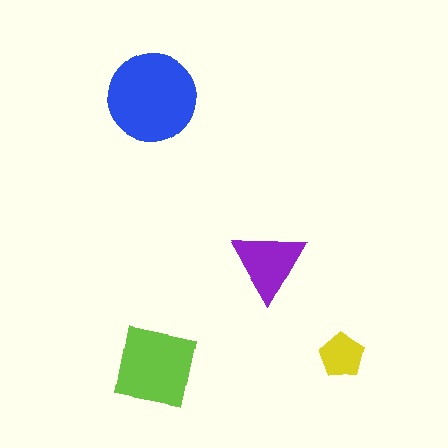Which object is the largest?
The blue circle.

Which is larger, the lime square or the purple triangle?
The lime square.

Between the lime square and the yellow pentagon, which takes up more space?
The lime square.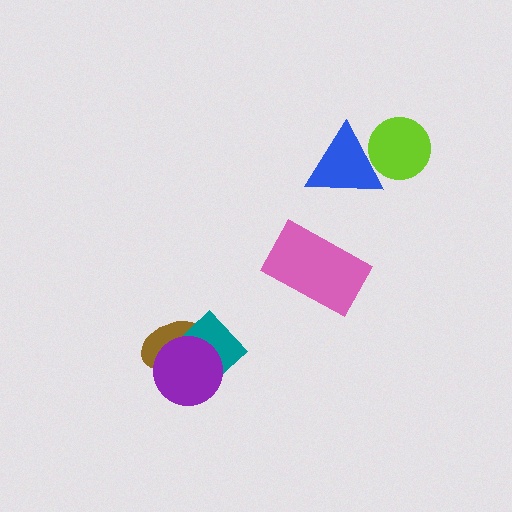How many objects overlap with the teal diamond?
2 objects overlap with the teal diamond.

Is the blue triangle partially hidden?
No, no other shape covers it.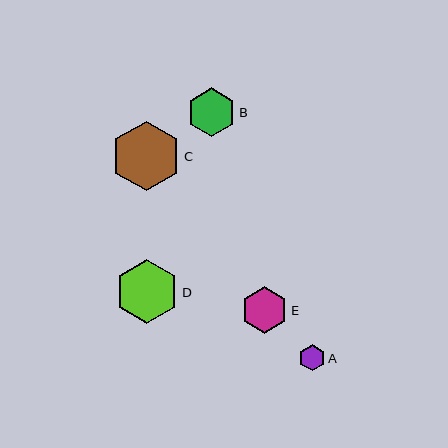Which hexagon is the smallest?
Hexagon A is the smallest with a size of approximately 26 pixels.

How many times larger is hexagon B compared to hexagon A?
Hexagon B is approximately 1.9 times the size of hexagon A.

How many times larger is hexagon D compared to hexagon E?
Hexagon D is approximately 1.4 times the size of hexagon E.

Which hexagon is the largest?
Hexagon C is the largest with a size of approximately 70 pixels.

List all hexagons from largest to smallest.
From largest to smallest: C, D, B, E, A.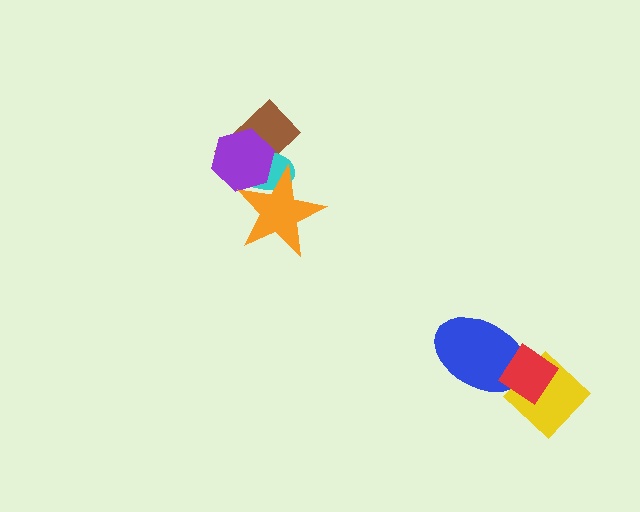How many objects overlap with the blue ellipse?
2 objects overlap with the blue ellipse.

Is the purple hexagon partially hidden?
Yes, it is partially covered by another shape.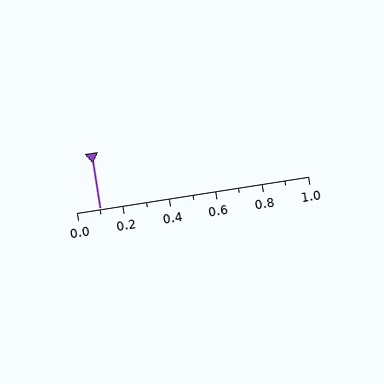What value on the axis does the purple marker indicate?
The marker indicates approximately 0.1.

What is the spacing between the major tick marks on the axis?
The major ticks are spaced 0.2 apart.